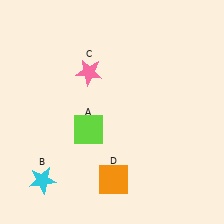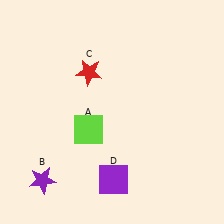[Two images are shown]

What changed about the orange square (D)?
In Image 1, D is orange. In Image 2, it changed to purple.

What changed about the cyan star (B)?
In Image 1, B is cyan. In Image 2, it changed to purple.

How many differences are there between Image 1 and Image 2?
There are 3 differences between the two images.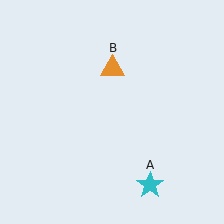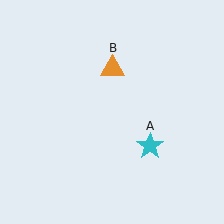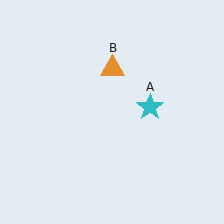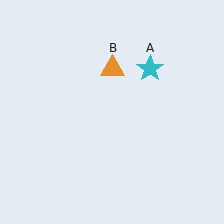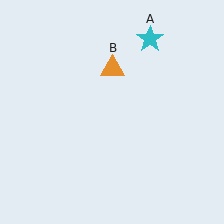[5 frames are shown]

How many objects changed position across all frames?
1 object changed position: cyan star (object A).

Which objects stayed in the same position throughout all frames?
Orange triangle (object B) remained stationary.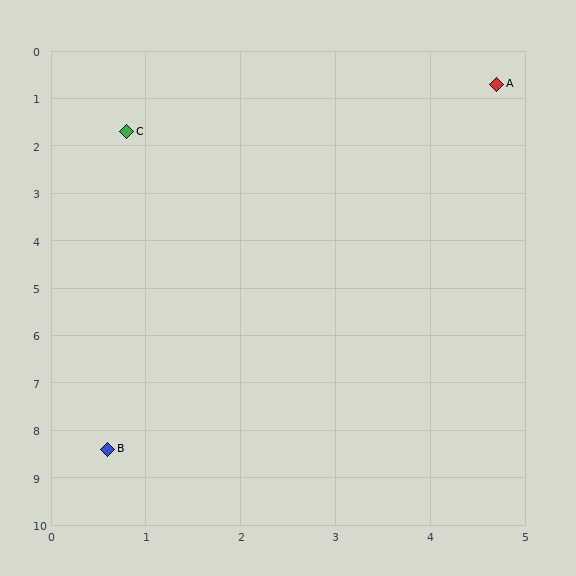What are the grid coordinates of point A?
Point A is at approximately (4.7, 0.7).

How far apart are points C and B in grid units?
Points C and B are about 6.7 grid units apart.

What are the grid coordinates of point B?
Point B is at approximately (0.6, 8.4).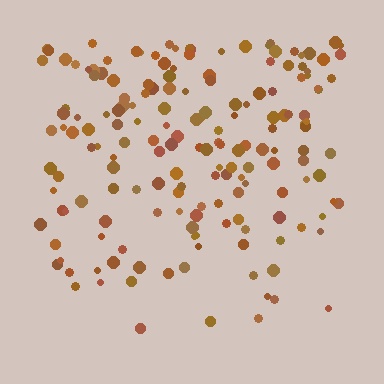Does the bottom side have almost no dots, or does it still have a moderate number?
Still a moderate number, just noticeably fewer than the top.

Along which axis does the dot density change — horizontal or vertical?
Vertical.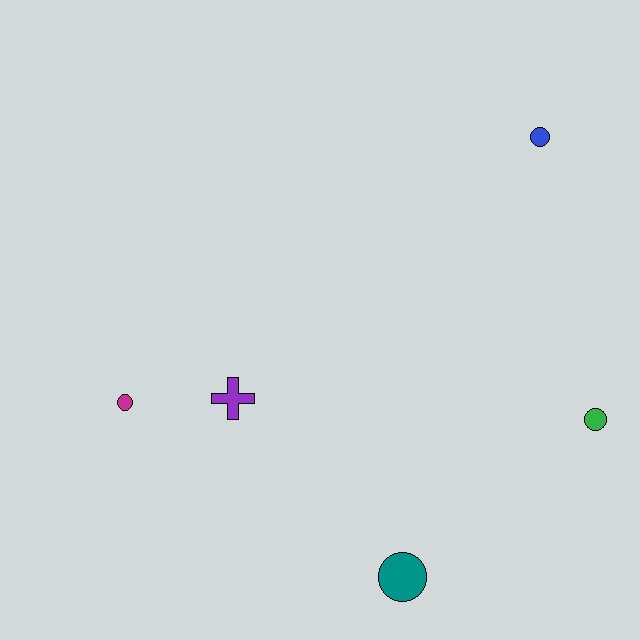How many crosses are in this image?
There is 1 cross.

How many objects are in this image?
There are 5 objects.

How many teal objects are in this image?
There is 1 teal object.